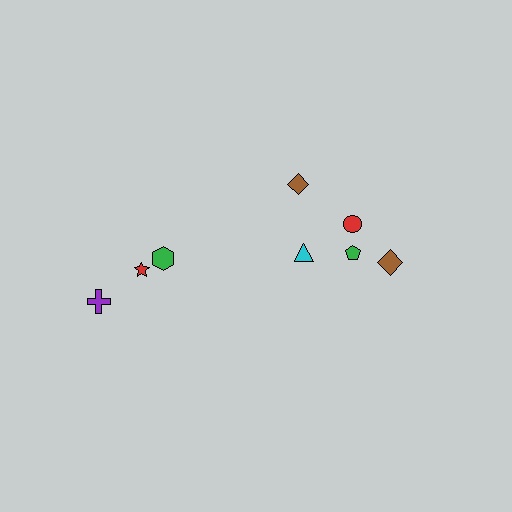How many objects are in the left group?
There are 3 objects.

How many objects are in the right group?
There are 5 objects.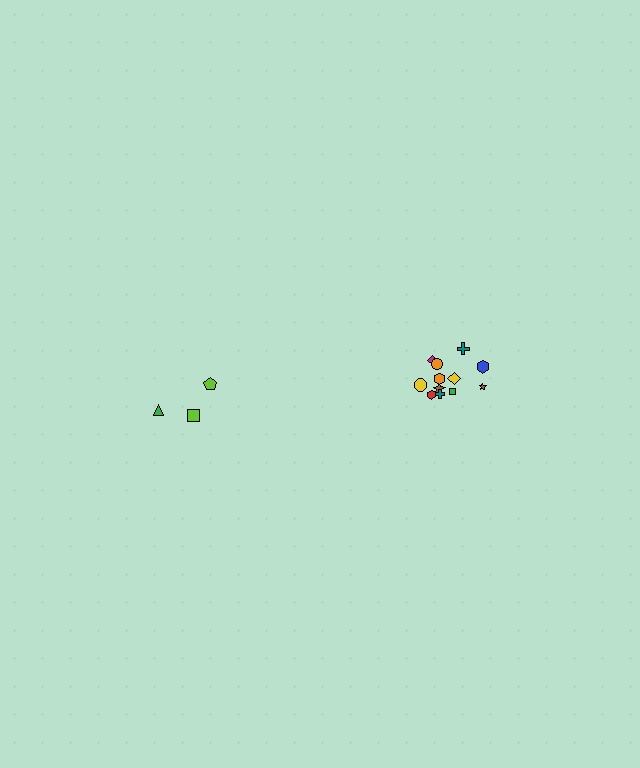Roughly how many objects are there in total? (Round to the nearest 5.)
Roughly 15 objects in total.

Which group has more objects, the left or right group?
The right group.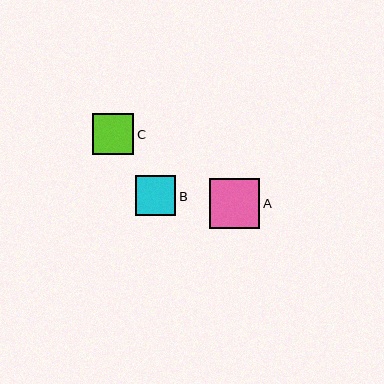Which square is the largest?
Square A is the largest with a size of approximately 50 pixels.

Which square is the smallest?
Square B is the smallest with a size of approximately 40 pixels.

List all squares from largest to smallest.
From largest to smallest: A, C, B.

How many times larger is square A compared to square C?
Square A is approximately 1.2 times the size of square C.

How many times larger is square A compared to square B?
Square A is approximately 1.2 times the size of square B.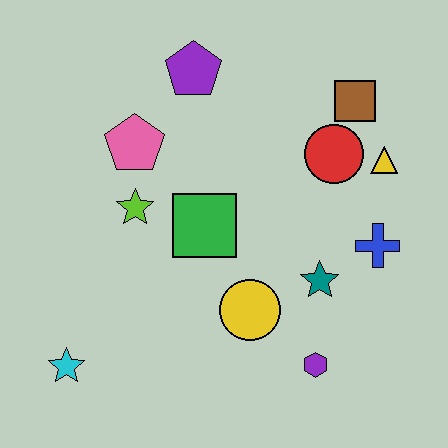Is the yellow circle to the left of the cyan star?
No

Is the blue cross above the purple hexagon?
Yes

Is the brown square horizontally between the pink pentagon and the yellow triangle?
Yes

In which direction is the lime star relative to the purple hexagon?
The lime star is to the left of the purple hexagon.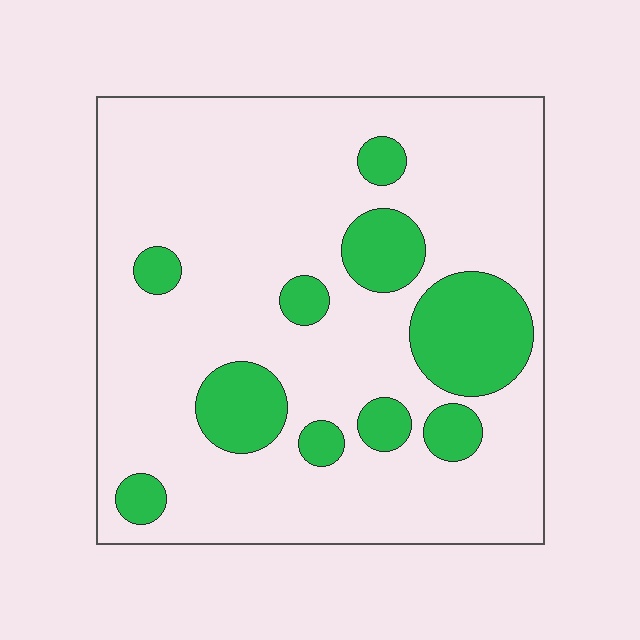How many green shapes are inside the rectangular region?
10.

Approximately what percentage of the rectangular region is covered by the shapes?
Approximately 20%.